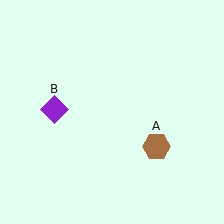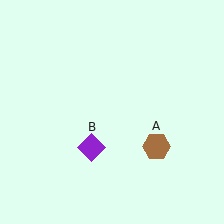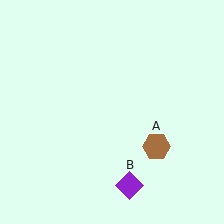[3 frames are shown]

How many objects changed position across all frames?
1 object changed position: purple diamond (object B).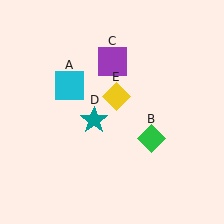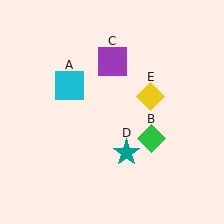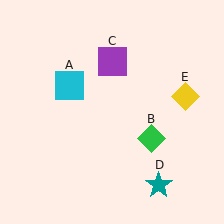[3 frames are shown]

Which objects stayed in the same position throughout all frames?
Cyan square (object A) and green diamond (object B) and purple square (object C) remained stationary.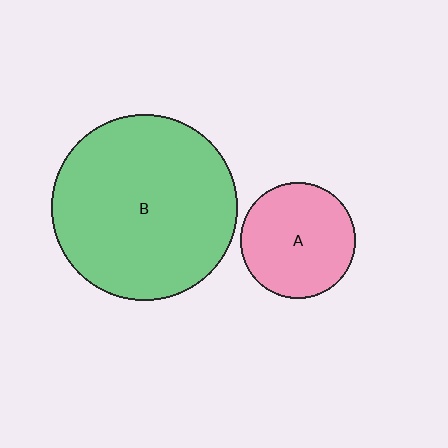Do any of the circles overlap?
No, none of the circles overlap.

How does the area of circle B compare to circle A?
Approximately 2.6 times.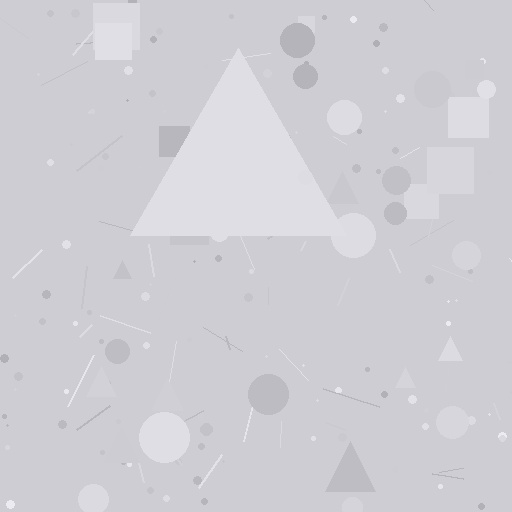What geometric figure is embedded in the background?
A triangle is embedded in the background.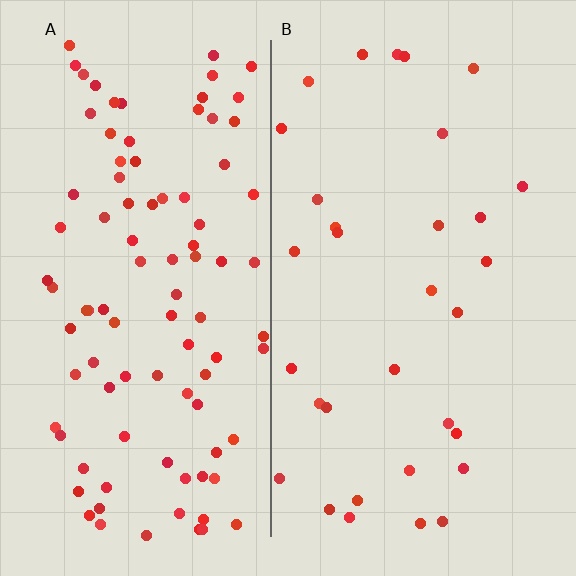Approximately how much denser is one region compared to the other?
Approximately 3.0× — region A over region B.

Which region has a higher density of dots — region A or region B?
A (the left).